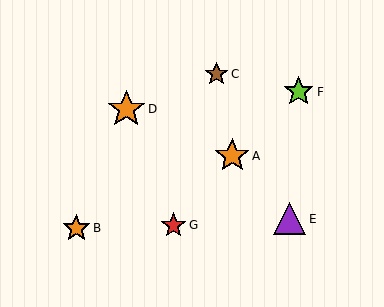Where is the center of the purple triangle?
The center of the purple triangle is at (290, 219).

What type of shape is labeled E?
Shape E is a purple triangle.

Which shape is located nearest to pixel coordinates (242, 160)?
The orange star (labeled A) at (232, 156) is nearest to that location.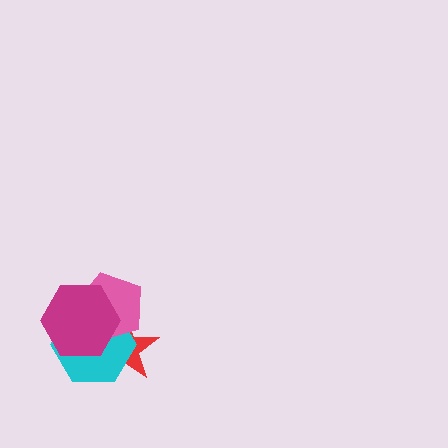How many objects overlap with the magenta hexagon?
3 objects overlap with the magenta hexagon.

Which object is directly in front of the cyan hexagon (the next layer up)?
The pink pentagon is directly in front of the cyan hexagon.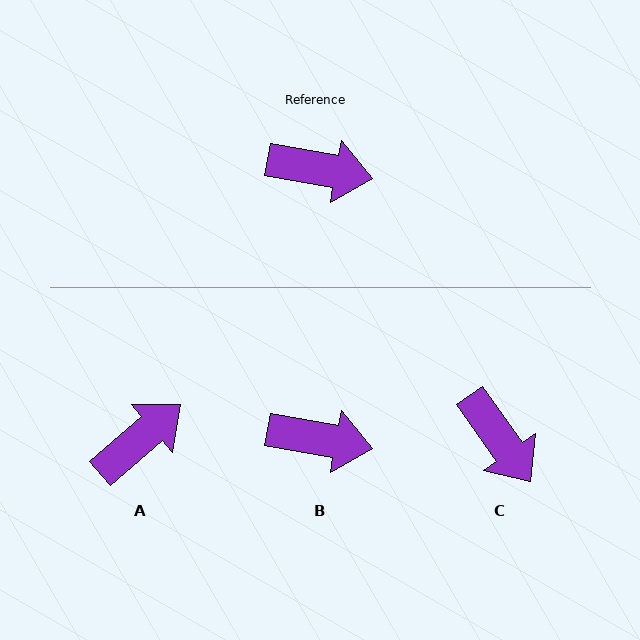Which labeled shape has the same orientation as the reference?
B.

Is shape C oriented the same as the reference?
No, it is off by about 44 degrees.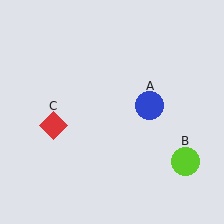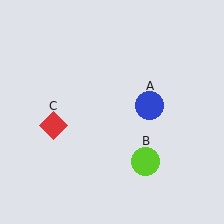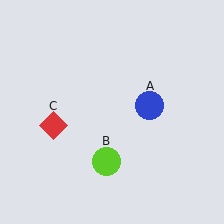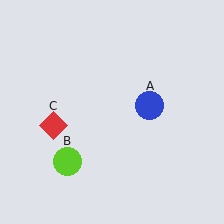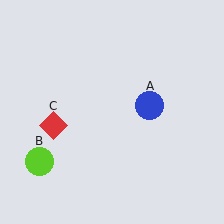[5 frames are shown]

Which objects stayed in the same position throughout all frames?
Blue circle (object A) and red diamond (object C) remained stationary.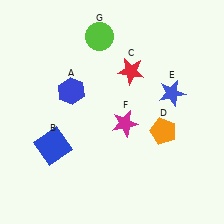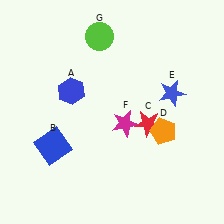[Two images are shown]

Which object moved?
The red star (C) moved down.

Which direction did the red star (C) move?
The red star (C) moved down.